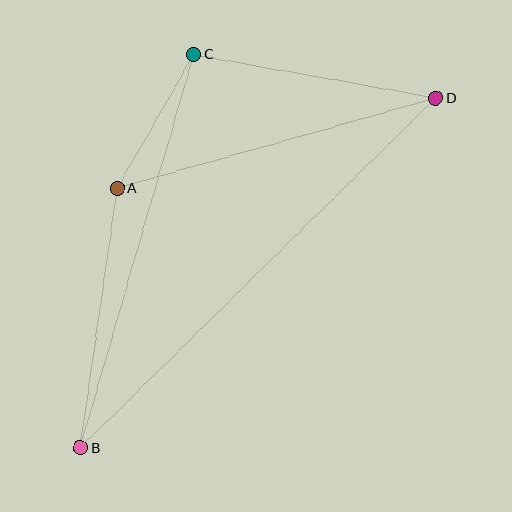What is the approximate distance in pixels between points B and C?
The distance between B and C is approximately 410 pixels.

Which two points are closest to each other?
Points A and C are closest to each other.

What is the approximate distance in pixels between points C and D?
The distance between C and D is approximately 246 pixels.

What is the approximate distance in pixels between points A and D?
The distance between A and D is approximately 331 pixels.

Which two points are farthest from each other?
Points B and D are farthest from each other.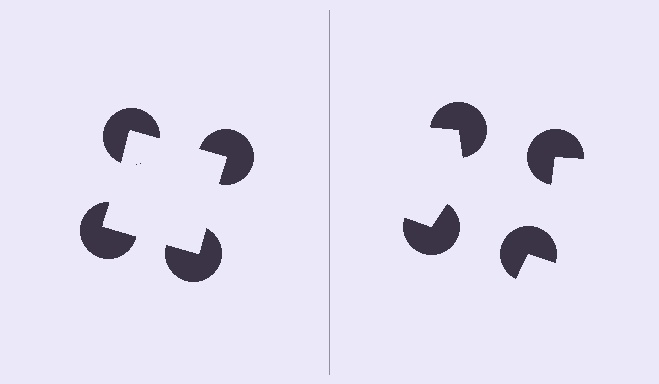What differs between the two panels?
The pac-man discs are positioned identically on both sides; only the wedge orientations differ. On the left they align to a square; on the right they are misaligned.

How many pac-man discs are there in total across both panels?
8 — 4 on each side.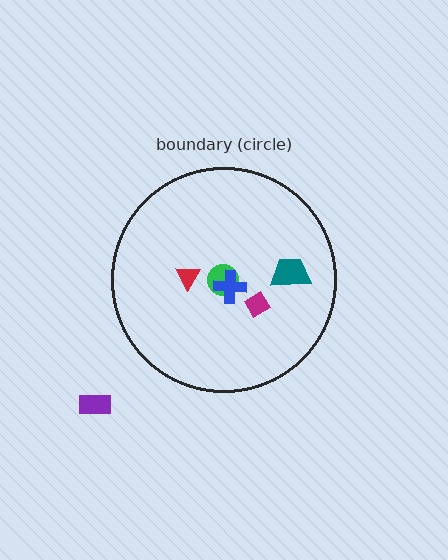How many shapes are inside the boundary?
5 inside, 1 outside.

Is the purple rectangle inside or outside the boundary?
Outside.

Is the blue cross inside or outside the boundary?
Inside.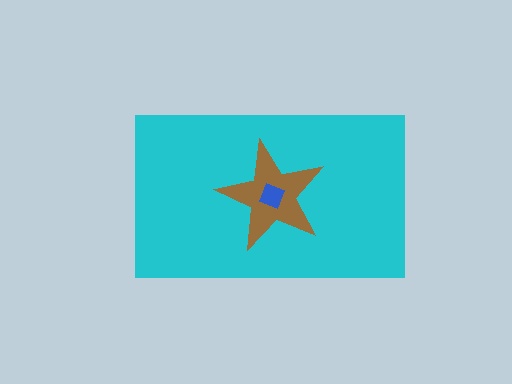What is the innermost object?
The blue square.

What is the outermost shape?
The cyan rectangle.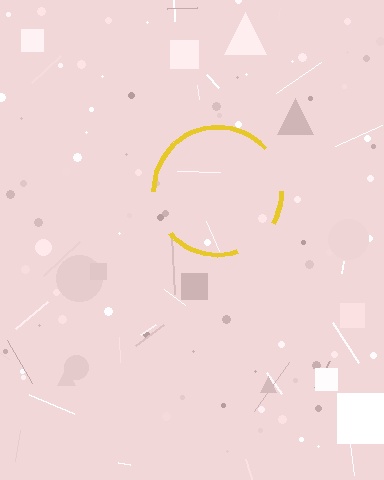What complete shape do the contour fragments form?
The contour fragments form a circle.